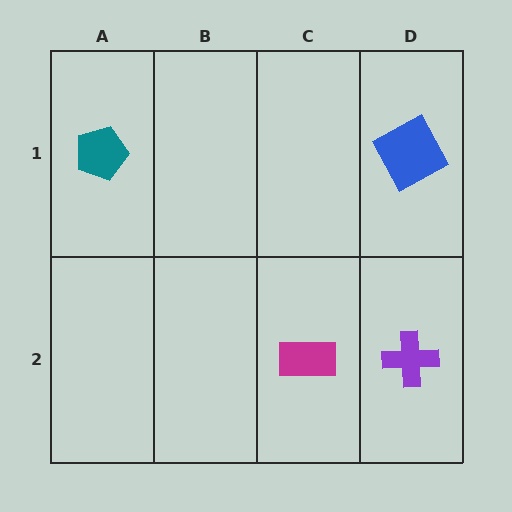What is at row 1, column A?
A teal pentagon.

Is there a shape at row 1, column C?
No, that cell is empty.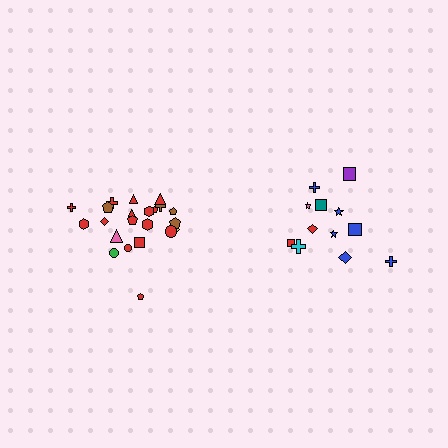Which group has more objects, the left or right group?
The left group.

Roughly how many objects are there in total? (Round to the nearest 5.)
Roughly 35 objects in total.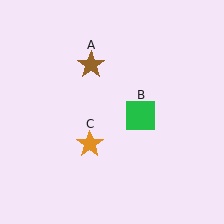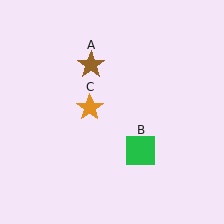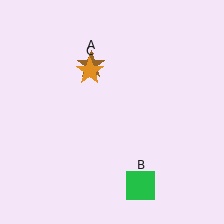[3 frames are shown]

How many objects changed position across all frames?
2 objects changed position: green square (object B), orange star (object C).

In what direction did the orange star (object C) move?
The orange star (object C) moved up.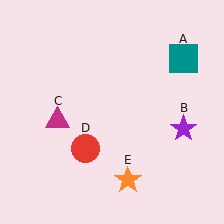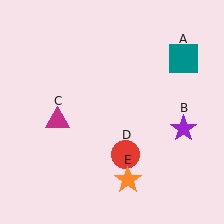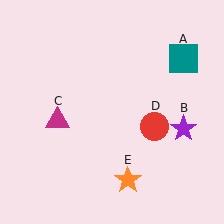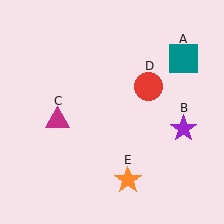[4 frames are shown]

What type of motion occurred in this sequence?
The red circle (object D) rotated counterclockwise around the center of the scene.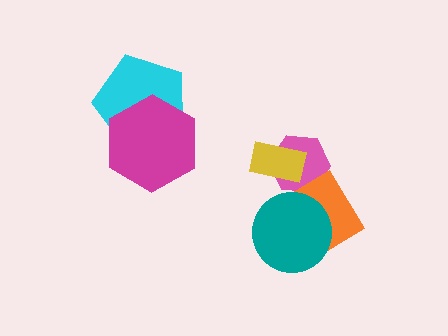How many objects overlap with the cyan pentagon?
1 object overlaps with the cyan pentagon.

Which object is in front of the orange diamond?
The teal circle is in front of the orange diamond.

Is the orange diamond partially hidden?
Yes, it is partially covered by another shape.